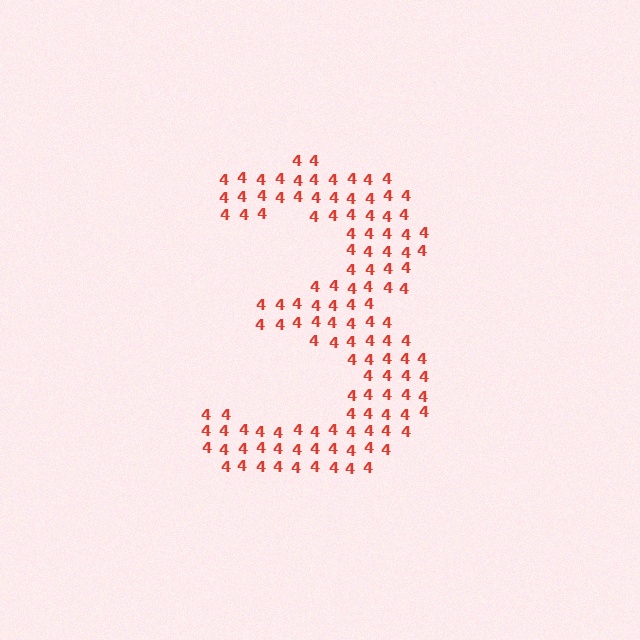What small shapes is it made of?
It is made of small digit 4's.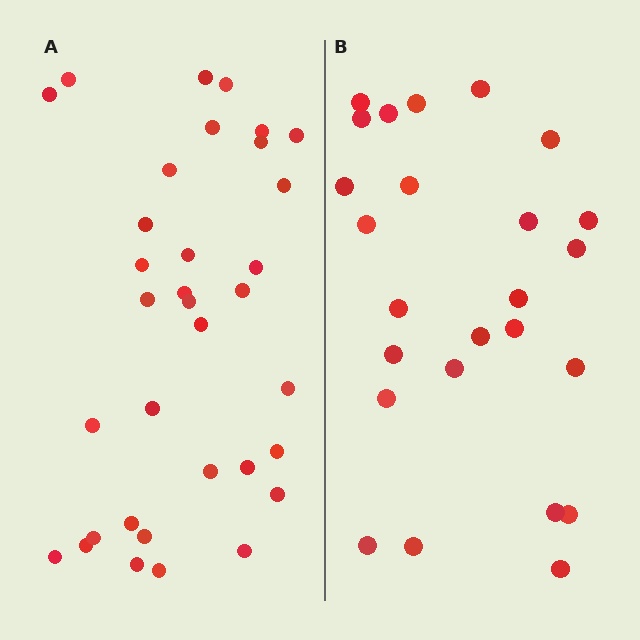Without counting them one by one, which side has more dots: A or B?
Region A (the left region) has more dots.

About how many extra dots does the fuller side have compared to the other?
Region A has roughly 8 or so more dots than region B.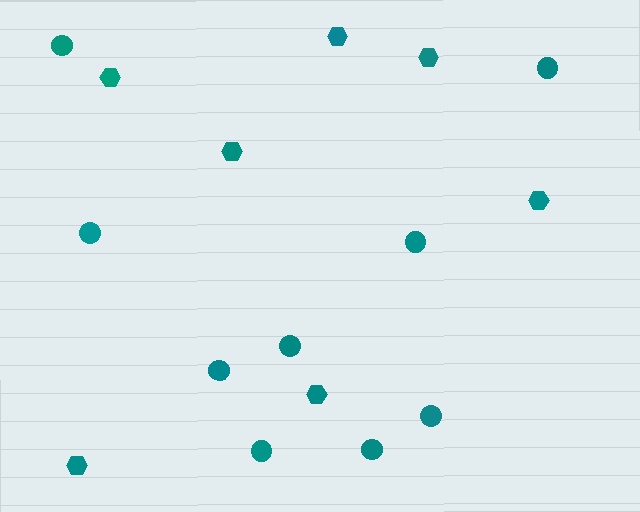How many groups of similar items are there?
There are 2 groups: one group of circles (9) and one group of hexagons (7).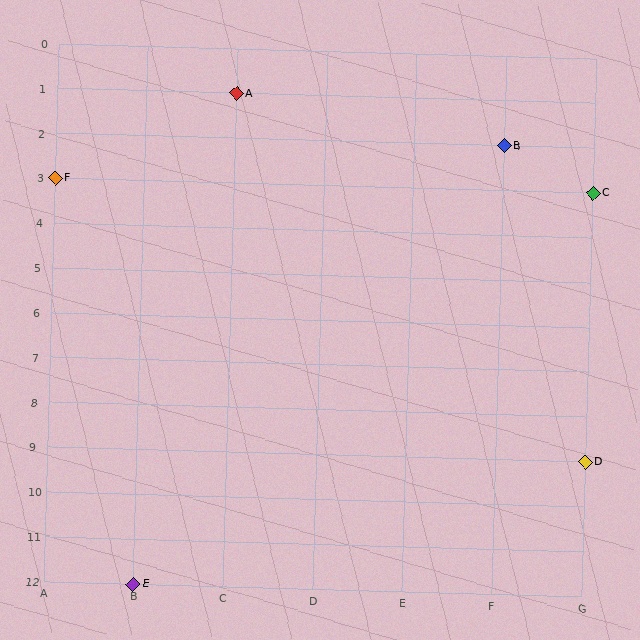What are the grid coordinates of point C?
Point C is at grid coordinates (G, 3).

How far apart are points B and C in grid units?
Points B and C are 1 column and 1 row apart (about 1.4 grid units diagonally).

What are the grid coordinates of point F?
Point F is at grid coordinates (A, 3).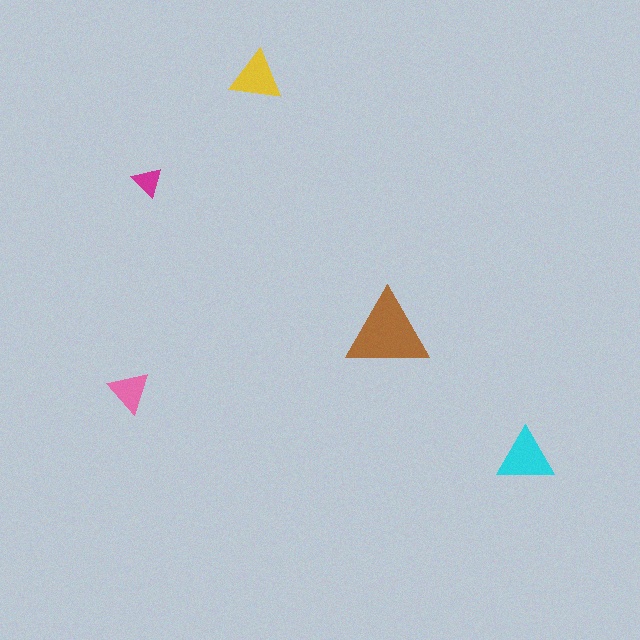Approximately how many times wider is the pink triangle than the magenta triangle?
About 1.5 times wider.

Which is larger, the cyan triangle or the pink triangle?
The cyan one.